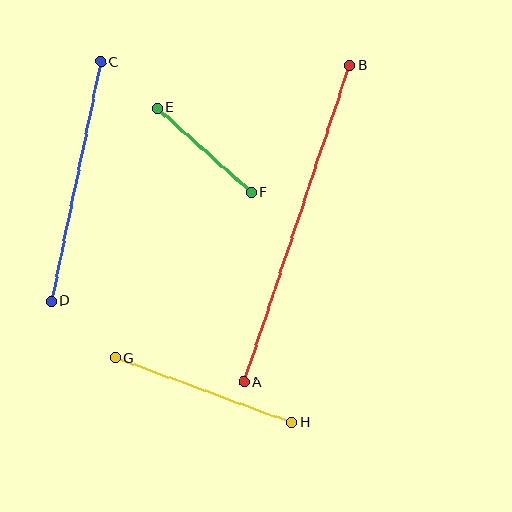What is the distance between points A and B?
The distance is approximately 334 pixels.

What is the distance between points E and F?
The distance is approximately 127 pixels.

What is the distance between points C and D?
The distance is approximately 244 pixels.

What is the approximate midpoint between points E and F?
The midpoint is at approximately (204, 150) pixels.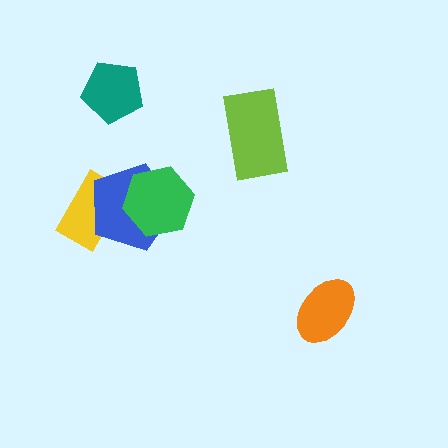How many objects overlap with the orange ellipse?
0 objects overlap with the orange ellipse.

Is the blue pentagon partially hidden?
Yes, it is partially covered by another shape.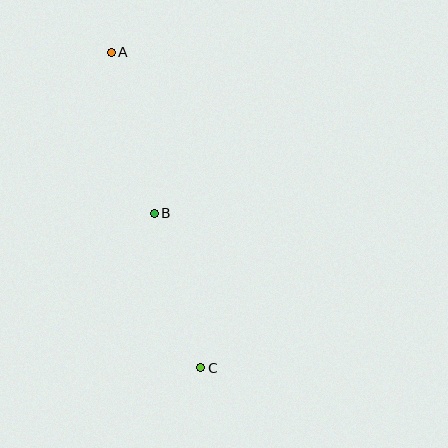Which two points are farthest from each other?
Points A and C are farthest from each other.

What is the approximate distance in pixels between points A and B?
The distance between A and B is approximately 166 pixels.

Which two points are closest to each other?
Points B and C are closest to each other.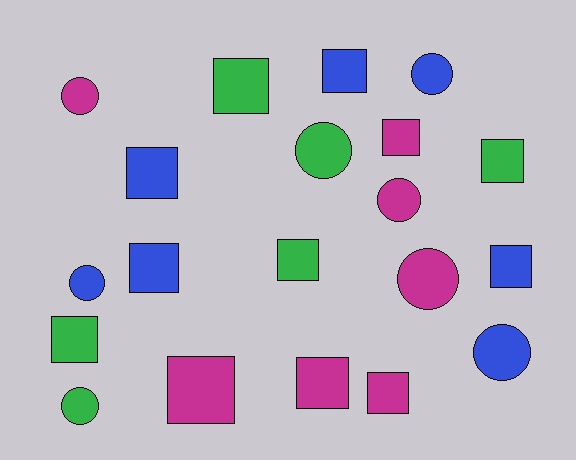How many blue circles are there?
There are 3 blue circles.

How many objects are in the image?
There are 20 objects.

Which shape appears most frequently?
Square, with 12 objects.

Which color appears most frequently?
Blue, with 7 objects.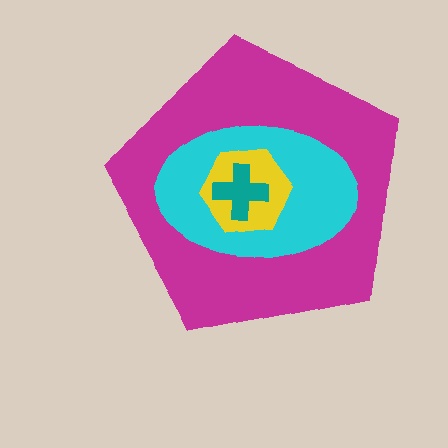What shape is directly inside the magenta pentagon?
The cyan ellipse.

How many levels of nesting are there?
4.